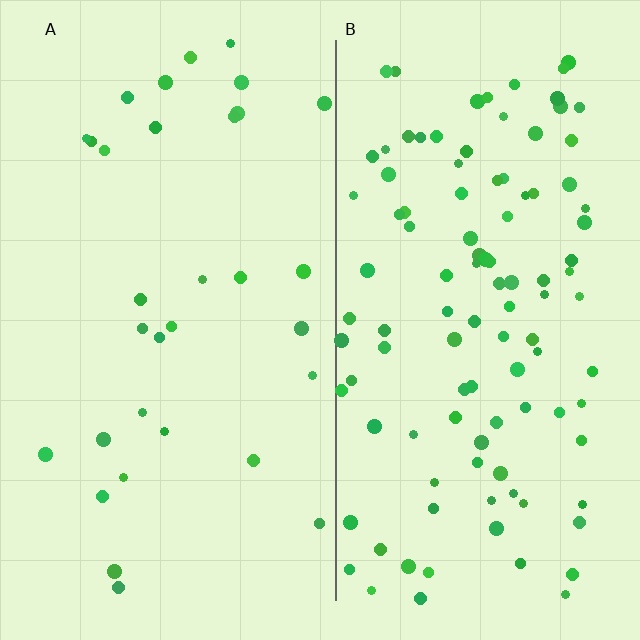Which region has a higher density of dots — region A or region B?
B (the right).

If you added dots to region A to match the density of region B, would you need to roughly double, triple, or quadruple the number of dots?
Approximately triple.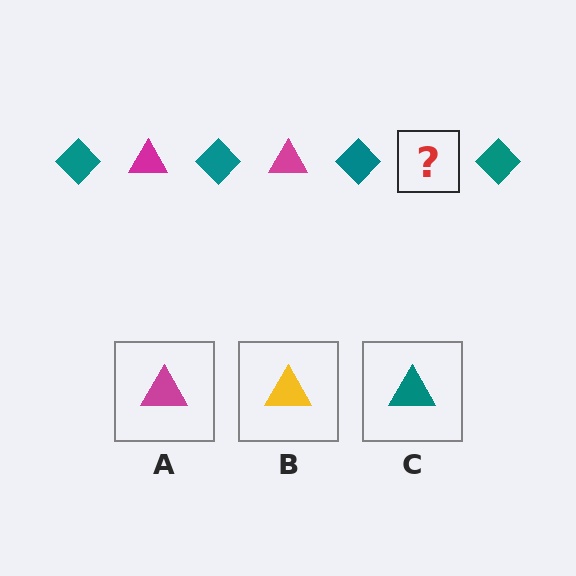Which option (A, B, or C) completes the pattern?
A.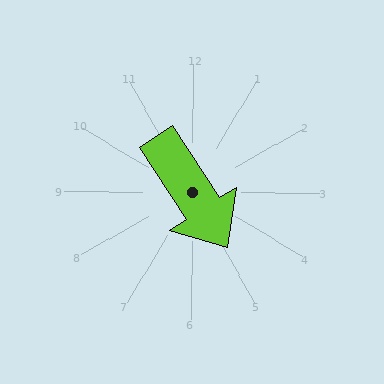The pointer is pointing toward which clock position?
Roughly 5 o'clock.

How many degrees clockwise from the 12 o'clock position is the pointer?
Approximately 147 degrees.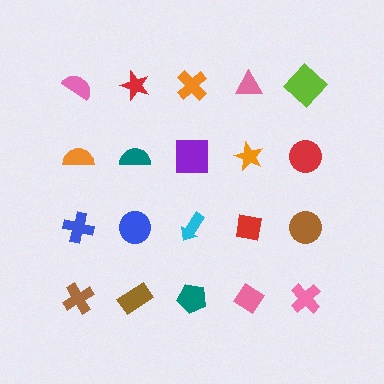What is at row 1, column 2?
A red star.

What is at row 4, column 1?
A brown cross.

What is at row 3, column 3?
A cyan arrow.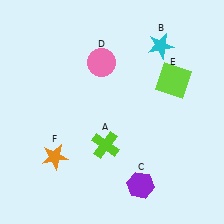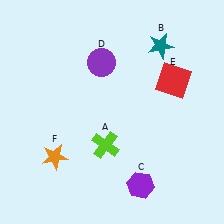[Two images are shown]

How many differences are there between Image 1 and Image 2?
There are 3 differences between the two images.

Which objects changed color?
B changed from cyan to teal. D changed from pink to purple. E changed from lime to red.